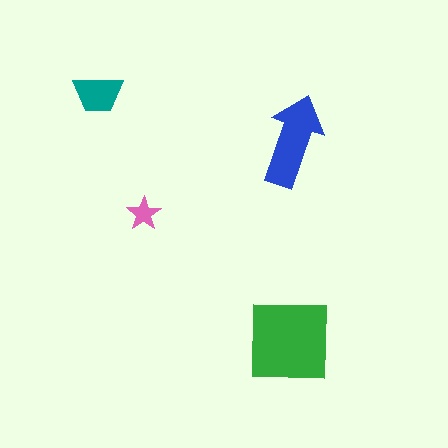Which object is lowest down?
The green square is bottommost.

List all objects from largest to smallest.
The green square, the blue arrow, the teal trapezoid, the pink star.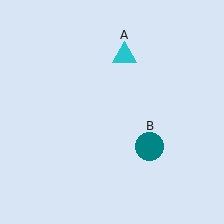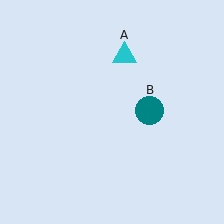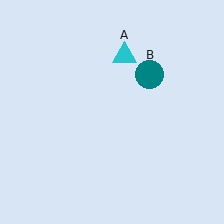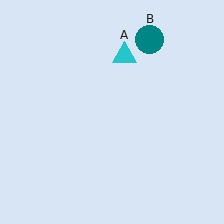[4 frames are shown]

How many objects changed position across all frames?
1 object changed position: teal circle (object B).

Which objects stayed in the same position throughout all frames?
Cyan triangle (object A) remained stationary.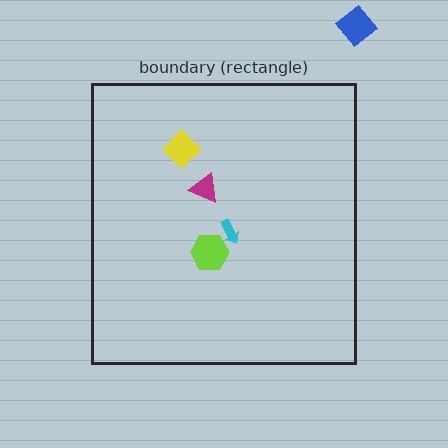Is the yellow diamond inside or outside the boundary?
Inside.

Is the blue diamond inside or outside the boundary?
Outside.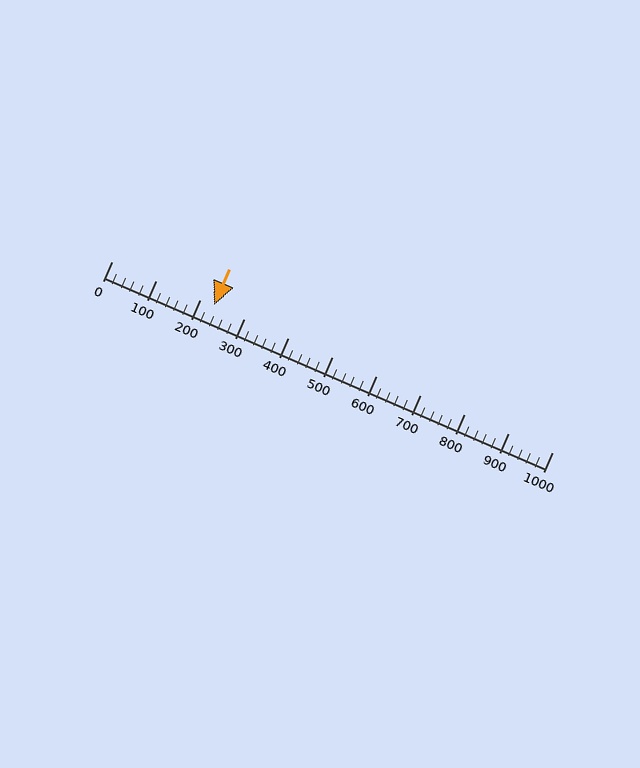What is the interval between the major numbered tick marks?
The major tick marks are spaced 100 units apart.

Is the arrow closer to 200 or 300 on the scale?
The arrow is closer to 200.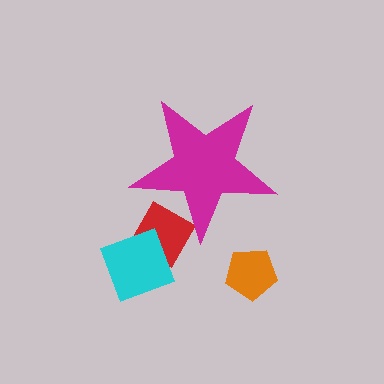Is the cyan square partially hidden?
No, the cyan square is fully visible.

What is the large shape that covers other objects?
A magenta star.